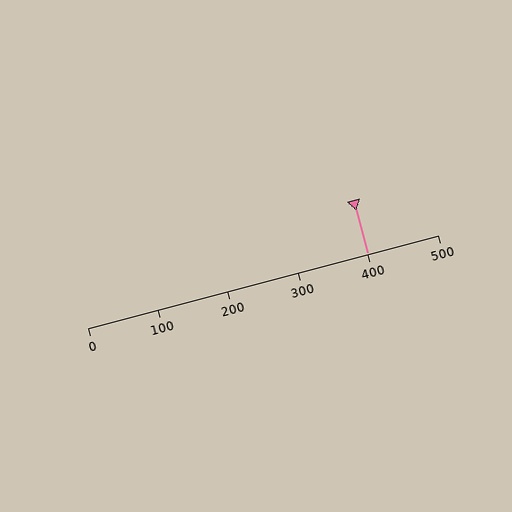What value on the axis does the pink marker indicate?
The marker indicates approximately 400.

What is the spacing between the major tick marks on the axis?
The major ticks are spaced 100 apart.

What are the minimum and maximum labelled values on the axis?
The axis runs from 0 to 500.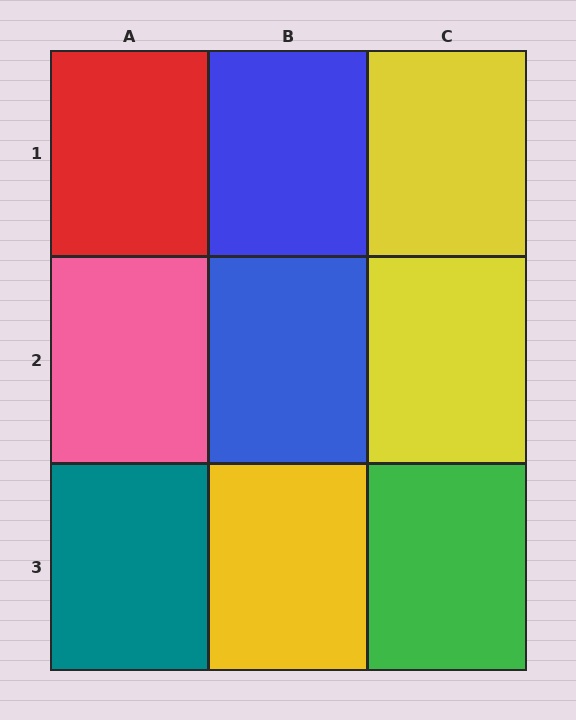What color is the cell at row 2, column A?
Pink.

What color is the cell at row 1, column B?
Blue.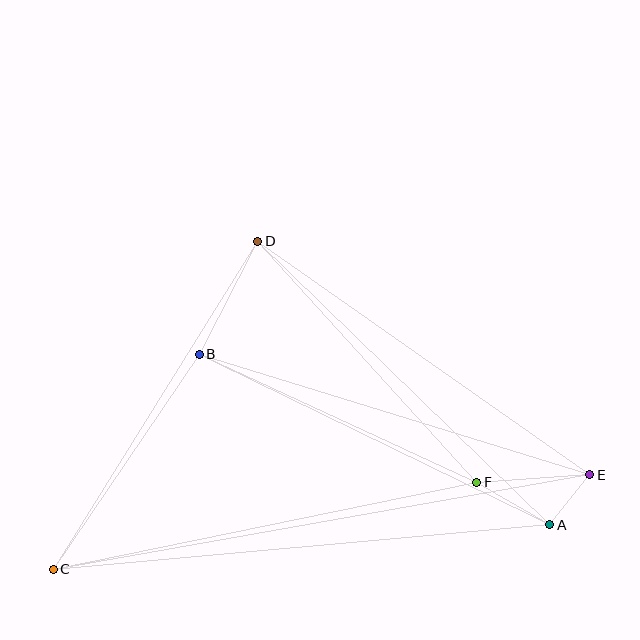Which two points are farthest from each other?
Points C and E are farthest from each other.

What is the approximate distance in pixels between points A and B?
The distance between A and B is approximately 390 pixels.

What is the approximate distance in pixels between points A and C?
The distance between A and C is approximately 498 pixels.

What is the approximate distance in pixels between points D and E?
The distance between D and E is approximately 406 pixels.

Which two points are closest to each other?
Points A and E are closest to each other.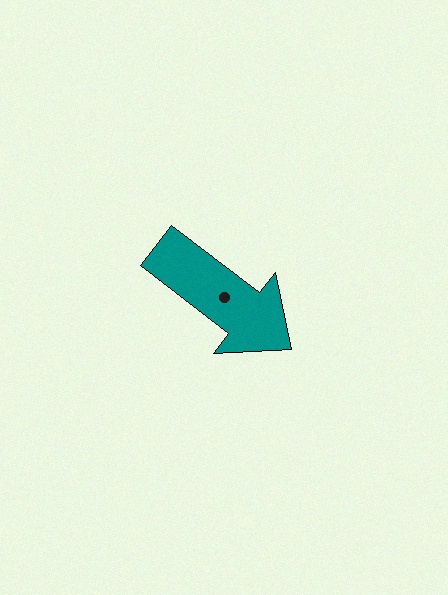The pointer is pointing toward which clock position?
Roughly 4 o'clock.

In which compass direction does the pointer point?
Southeast.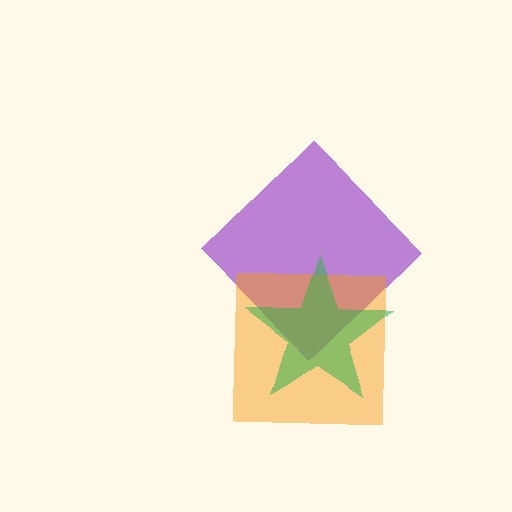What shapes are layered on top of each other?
The layered shapes are: a purple diamond, an orange square, a green star.